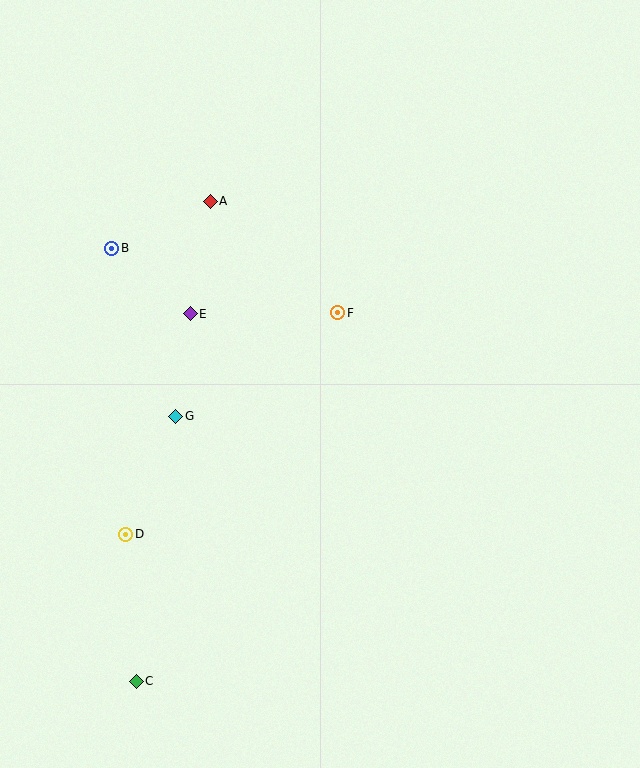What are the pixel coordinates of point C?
Point C is at (136, 681).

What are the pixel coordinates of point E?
Point E is at (190, 314).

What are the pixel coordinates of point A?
Point A is at (210, 201).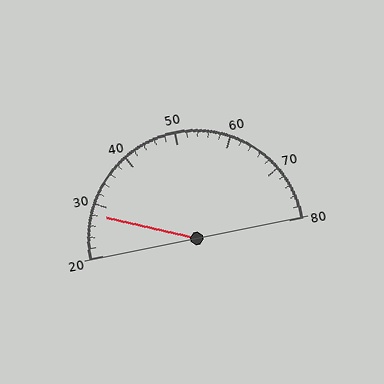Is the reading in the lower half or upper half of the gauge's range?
The reading is in the lower half of the range (20 to 80).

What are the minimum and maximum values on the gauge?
The gauge ranges from 20 to 80.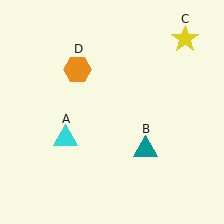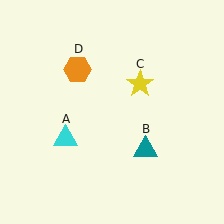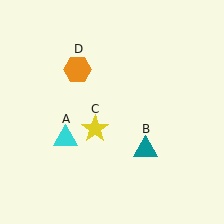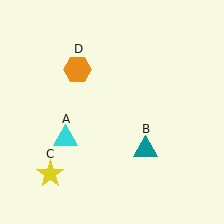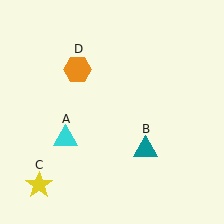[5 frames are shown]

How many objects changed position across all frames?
1 object changed position: yellow star (object C).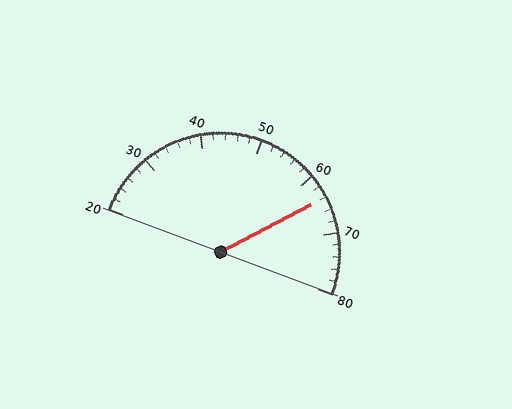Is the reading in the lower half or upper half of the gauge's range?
The reading is in the upper half of the range (20 to 80).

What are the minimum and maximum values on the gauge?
The gauge ranges from 20 to 80.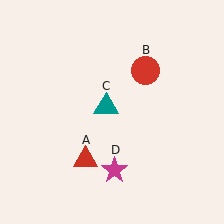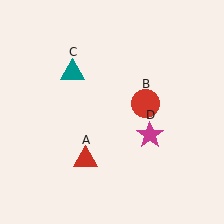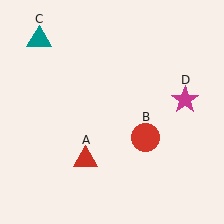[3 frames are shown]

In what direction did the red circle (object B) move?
The red circle (object B) moved down.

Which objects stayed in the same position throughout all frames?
Red triangle (object A) remained stationary.